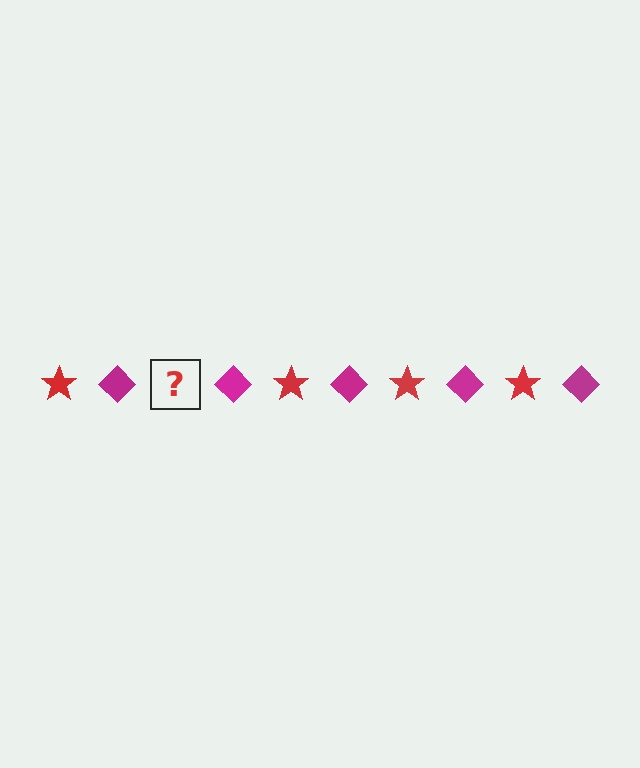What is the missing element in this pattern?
The missing element is a red star.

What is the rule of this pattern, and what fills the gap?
The rule is that the pattern alternates between red star and magenta diamond. The gap should be filled with a red star.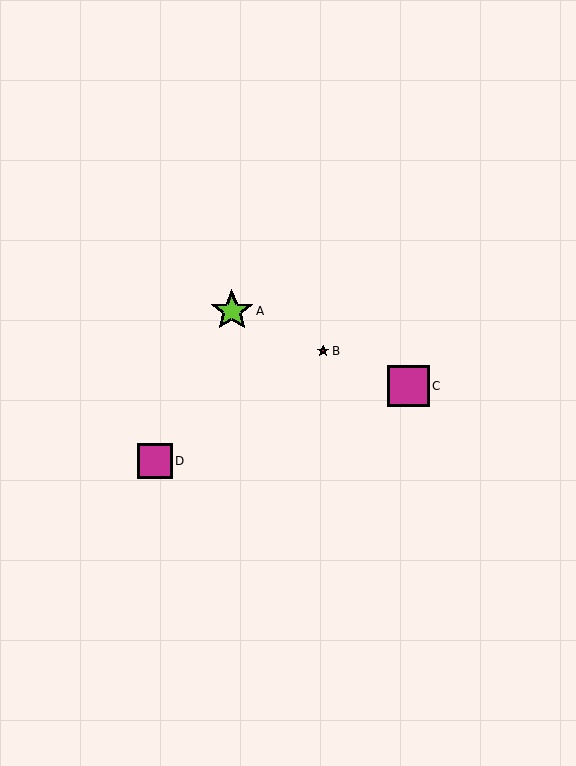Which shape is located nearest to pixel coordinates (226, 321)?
The lime star (labeled A) at (232, 311) is nearest to that location.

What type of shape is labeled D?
Shape D is a magenta square.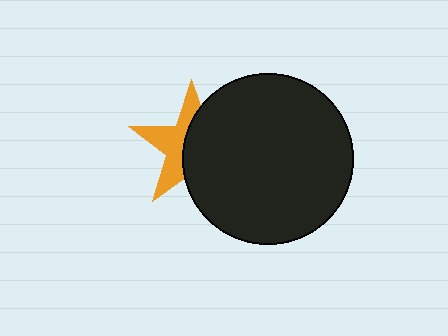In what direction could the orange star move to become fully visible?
The orange star could move left. That would shift it out from behind the black circle entirely.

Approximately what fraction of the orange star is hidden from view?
Roughly 55% of the orange star is hidden behind the black circle.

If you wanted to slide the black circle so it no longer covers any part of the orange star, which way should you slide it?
Slide it right — that is the most direct way to separate the two shapes.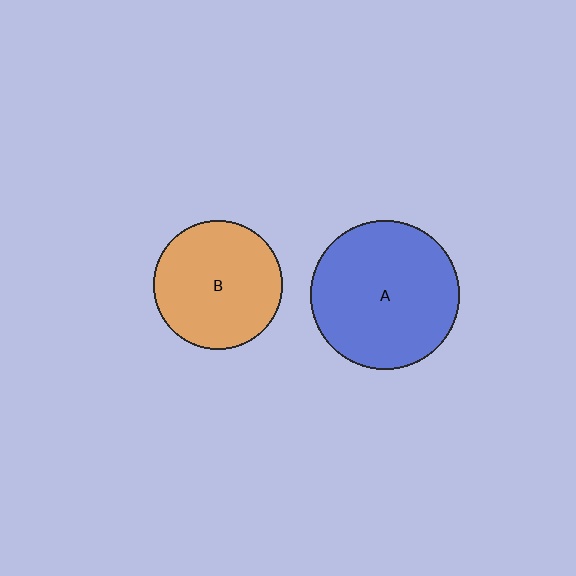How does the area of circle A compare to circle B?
Approximately 1.3 times.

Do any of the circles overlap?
No, none of the circles overlap.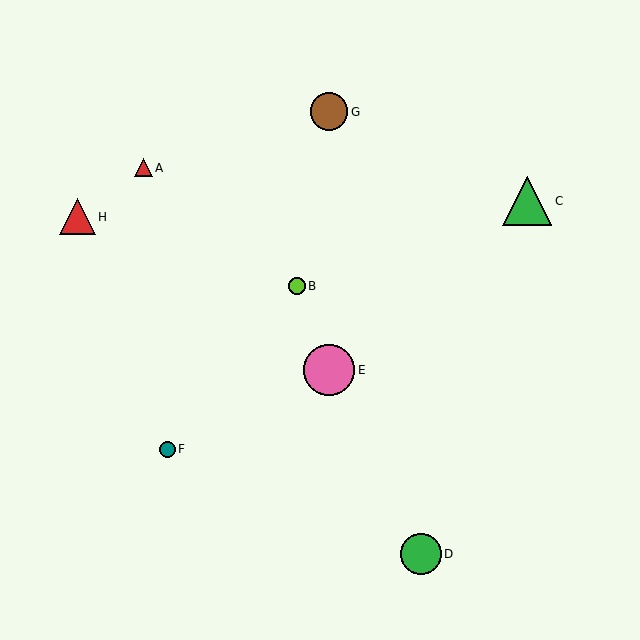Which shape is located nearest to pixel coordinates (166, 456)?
The teal circle (labeled F) at (167, 449) is nearest to that location.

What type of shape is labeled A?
Shape A is a red triangle.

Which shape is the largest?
The pink circle (labeled E) is the largest.